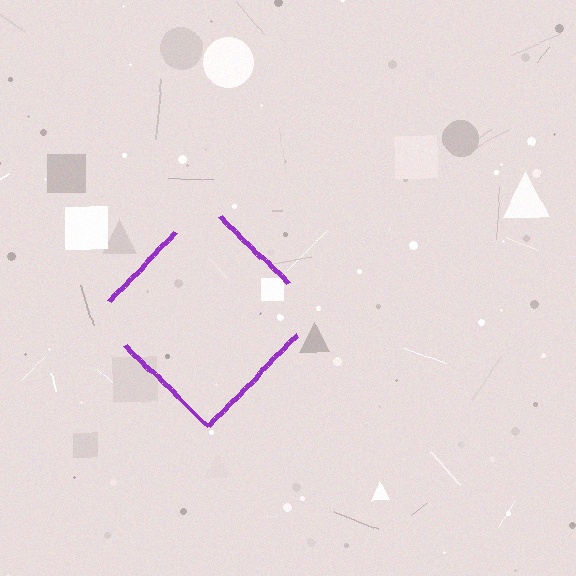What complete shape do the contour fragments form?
The contour fragments form a diamond.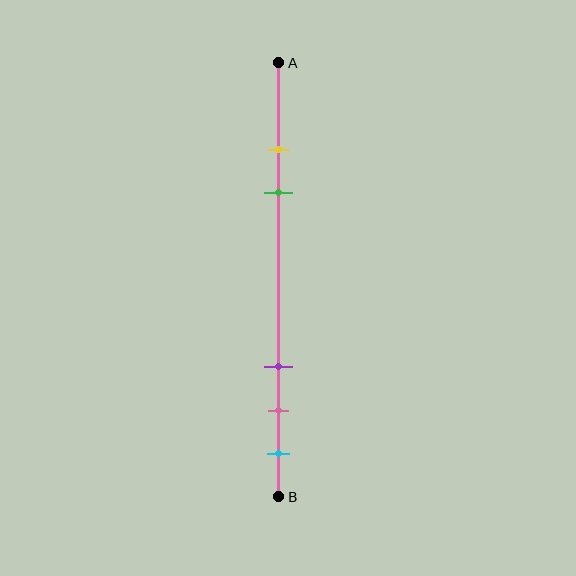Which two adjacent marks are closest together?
The yellow and green marks are the closest adjacent pair.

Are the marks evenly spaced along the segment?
No, the marks are not evenly spaced.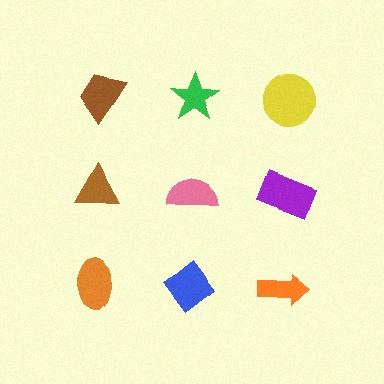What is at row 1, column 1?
A brown trapezoid.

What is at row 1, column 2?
A green star.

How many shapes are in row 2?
3 shapes.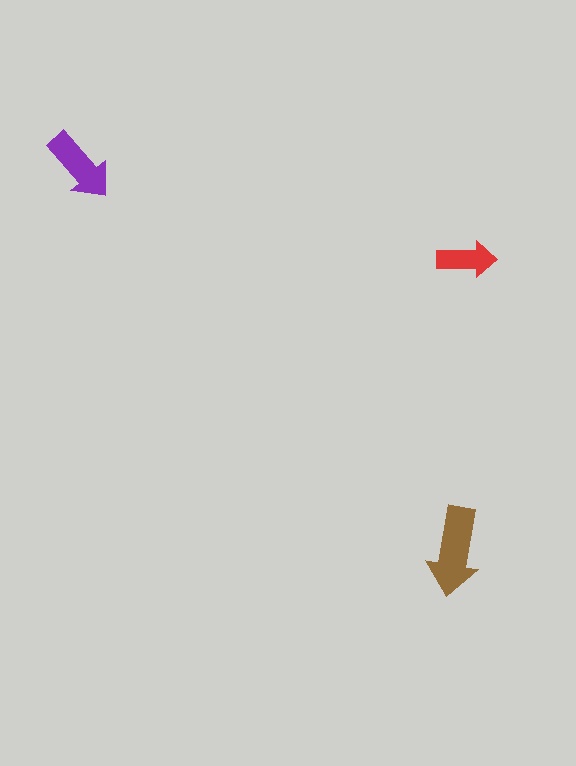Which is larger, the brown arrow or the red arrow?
The brown one.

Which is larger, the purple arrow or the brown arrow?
The brown one.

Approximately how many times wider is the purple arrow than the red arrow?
About 1.5 times wider.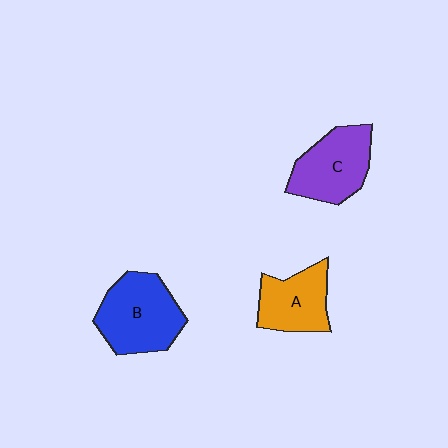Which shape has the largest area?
Shape B (blue).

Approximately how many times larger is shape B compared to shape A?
Approximately 1.3 times.